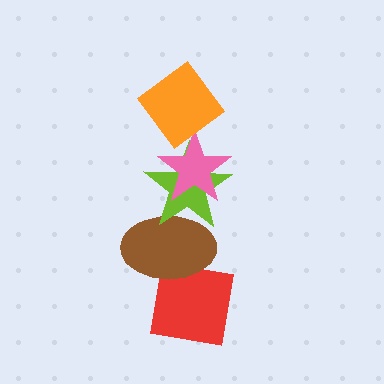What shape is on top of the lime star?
The pink star is on top of the lime star.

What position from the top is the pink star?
The pink star is 2nd from the top.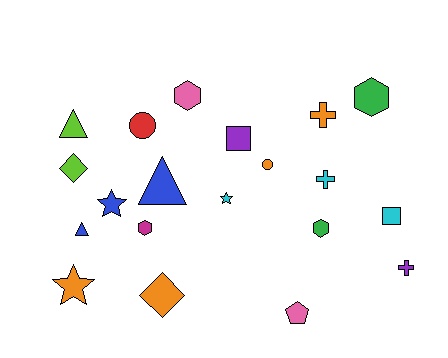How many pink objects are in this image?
There are 2 pink objects.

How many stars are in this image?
There are 3 stars.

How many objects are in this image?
There are 20 objects.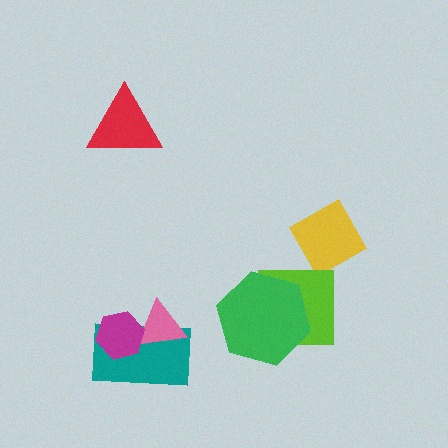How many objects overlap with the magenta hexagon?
2 objects overlap with the magenta hexagon.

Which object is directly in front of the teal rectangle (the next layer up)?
The pink triangle is directly in front of the teal rectangle.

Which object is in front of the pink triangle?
The magenta hexagon is in front of the pink triangle.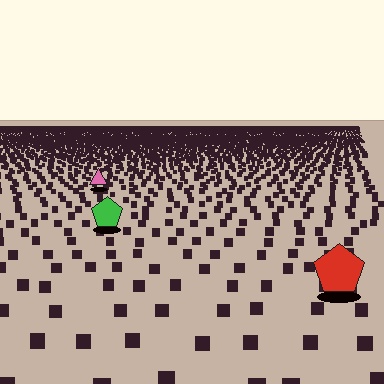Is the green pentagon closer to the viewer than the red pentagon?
No. The red pentagon is closer — you can tell from the texture gradient: the ground texture is coarser near it.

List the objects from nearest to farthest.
From nearest to farthest: the red pentagon, the green pentagon, the pink triangle.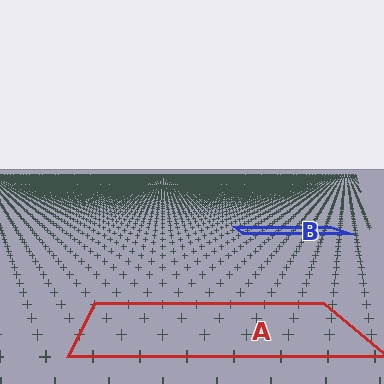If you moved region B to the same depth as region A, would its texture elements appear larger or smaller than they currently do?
They would appear larger. At a closer depth, the same texture elements are projected at a bigger on-screen size.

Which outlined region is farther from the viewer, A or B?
Region B is farther from the viewer — the texture elements inside it appear smaller and more densely packed.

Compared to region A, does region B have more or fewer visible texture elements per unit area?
Region B has more texture elements per unit area — they are packed more densely because it is farther away.